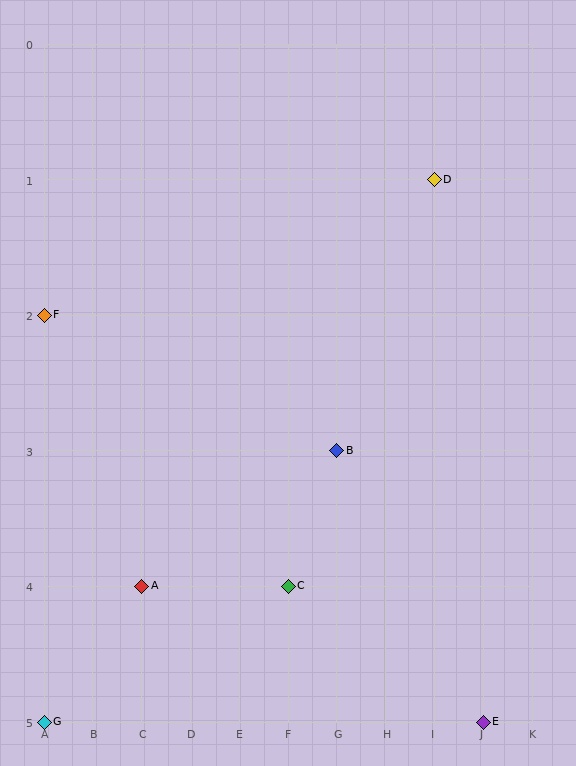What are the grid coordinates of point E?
Point E is at grid coordinates (J, 5).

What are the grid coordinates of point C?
Point C is at grid coordinates (F, 4).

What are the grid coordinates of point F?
Point F is at grid coordinates (A, 2).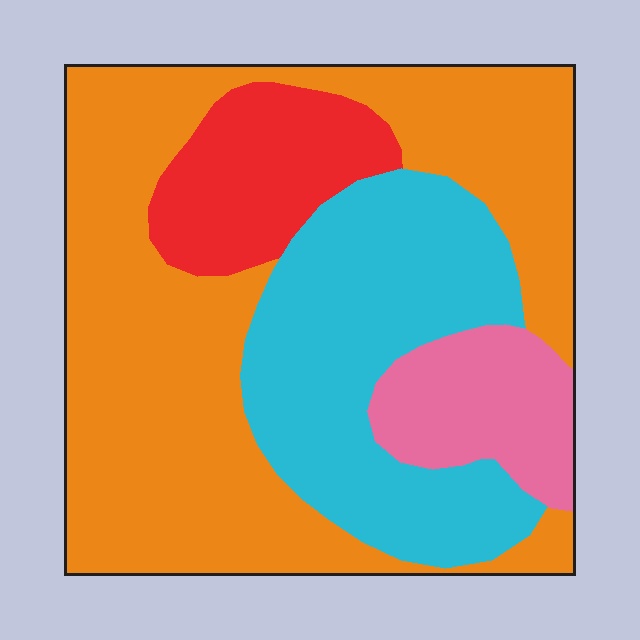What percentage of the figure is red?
Red covers around 10% of the figure.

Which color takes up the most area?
Orange, at roughly 50%.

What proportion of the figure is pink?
Pink takes up less than a quarter of the figure.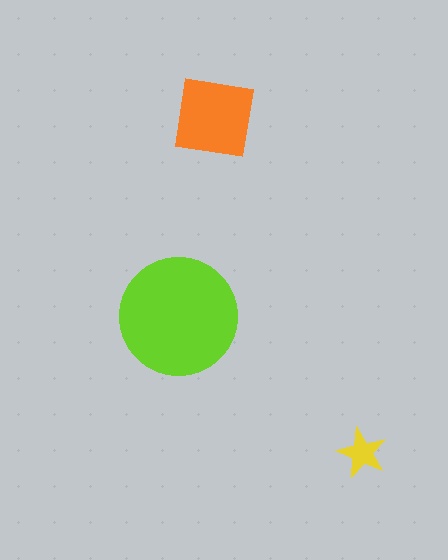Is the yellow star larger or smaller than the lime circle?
Smaller.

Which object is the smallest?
The yellow star.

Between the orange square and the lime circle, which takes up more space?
The lime circle.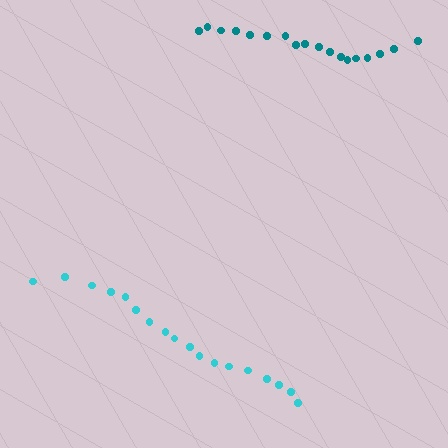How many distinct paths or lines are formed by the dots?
There are 2 distinct paths.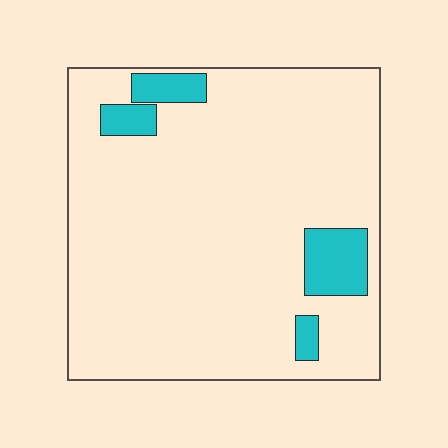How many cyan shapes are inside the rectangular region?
4.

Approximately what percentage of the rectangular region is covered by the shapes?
Approximately 10%.